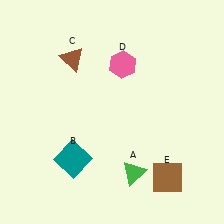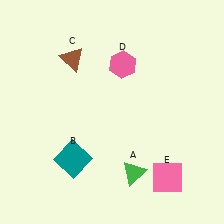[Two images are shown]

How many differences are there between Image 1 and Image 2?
There is 1 difference between the two images.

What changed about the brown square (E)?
In Image 1, E is brown. In Image 2, it changed to pink.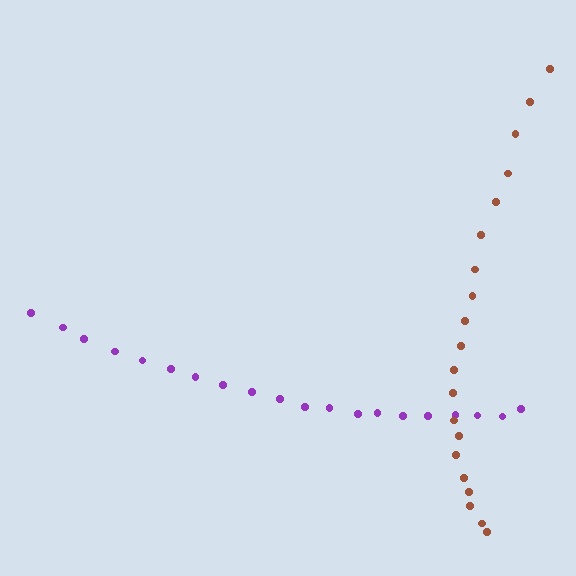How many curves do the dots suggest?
There are 2 distinct paths.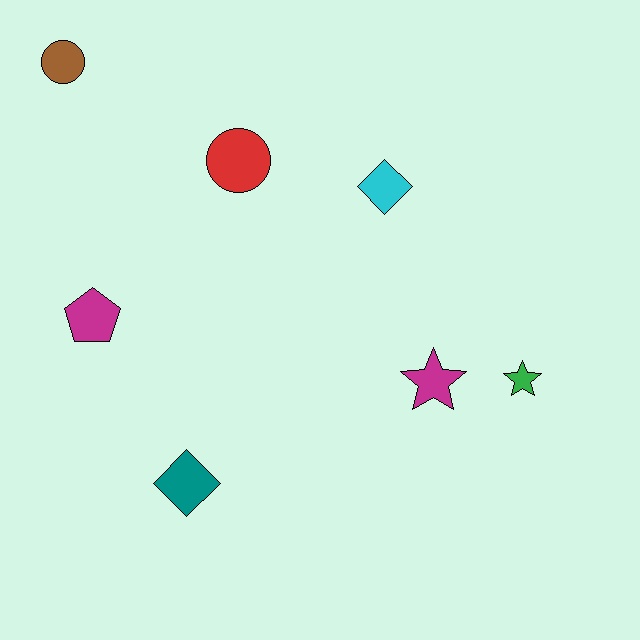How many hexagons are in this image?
There are no hexagons.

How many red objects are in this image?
There is 1 red object.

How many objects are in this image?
There are 7 objects.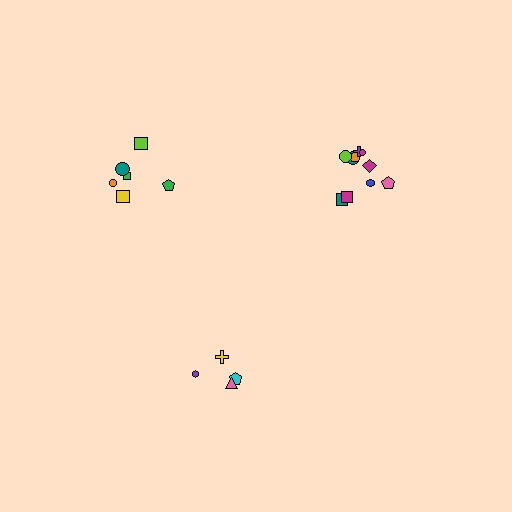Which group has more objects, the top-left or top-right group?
The top-right group.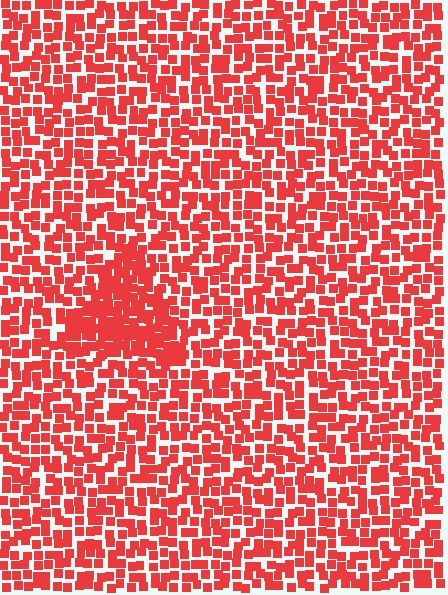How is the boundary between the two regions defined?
The boundary is defined by a change in element density (approximately 1.7x ratio). All elements are the same color, size, and shape.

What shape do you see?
I see a triangle.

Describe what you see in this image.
The image contains small red elements arranged at two different densities. A triangle-shaped region is visible where the elements are more densely packed than the surrounding area.